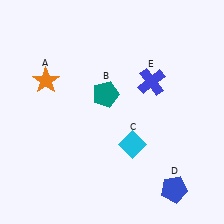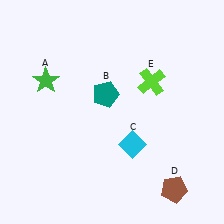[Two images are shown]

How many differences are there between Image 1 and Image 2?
There are 3 differences between the two images.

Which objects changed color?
A changed from orange to green. D changed from blue to brown. E changed from blue to lime.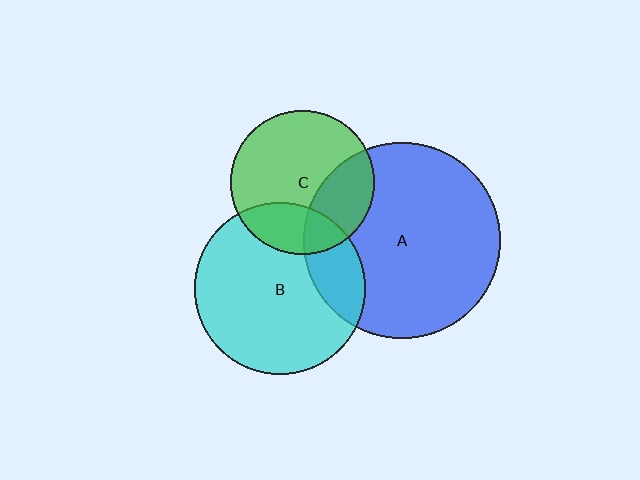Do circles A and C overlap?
Yes.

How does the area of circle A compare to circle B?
Approximately 1.3 times.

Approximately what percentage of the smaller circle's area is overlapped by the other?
Approximately 30%.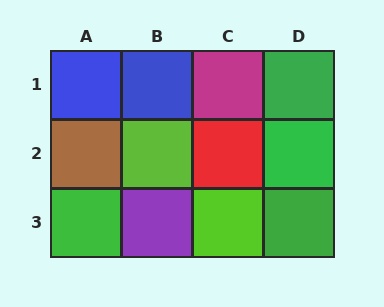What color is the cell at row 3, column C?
Lime.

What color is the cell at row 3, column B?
Purple.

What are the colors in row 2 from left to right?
Brown, lime, red, green.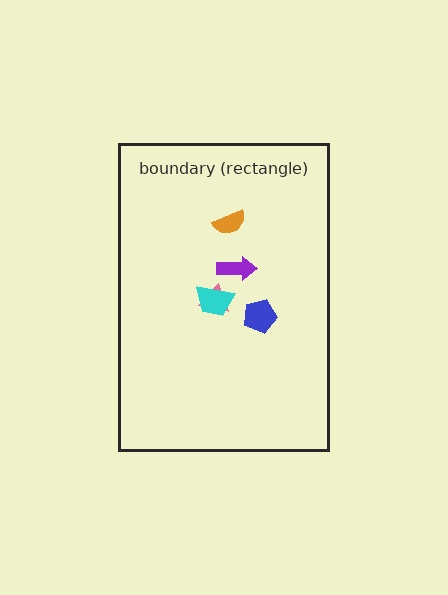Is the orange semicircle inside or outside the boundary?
Inside.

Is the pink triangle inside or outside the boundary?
Inside.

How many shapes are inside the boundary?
5 inside, 0 outside.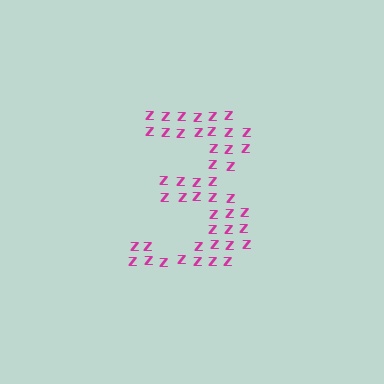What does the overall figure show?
The overall figure shows the digit 3.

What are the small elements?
The small elements are letter Z's.